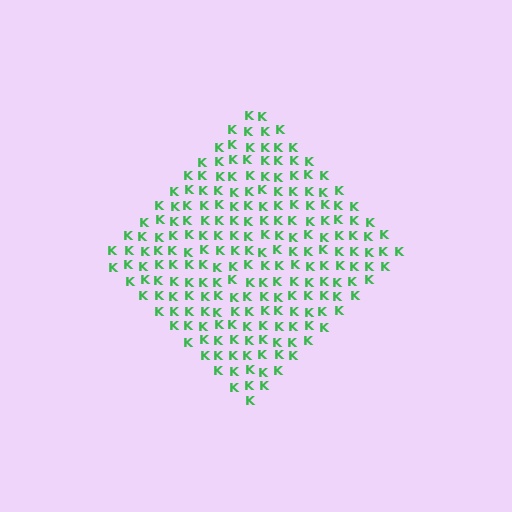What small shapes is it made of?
It is made of small letter K's.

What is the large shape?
The large shape is a diamond.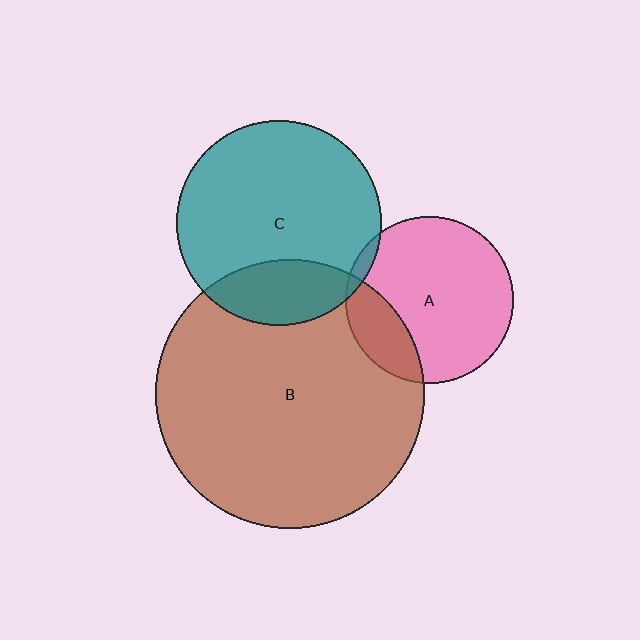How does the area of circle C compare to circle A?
Approximately 1.5 times.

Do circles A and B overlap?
Yes.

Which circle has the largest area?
Circle B (brown).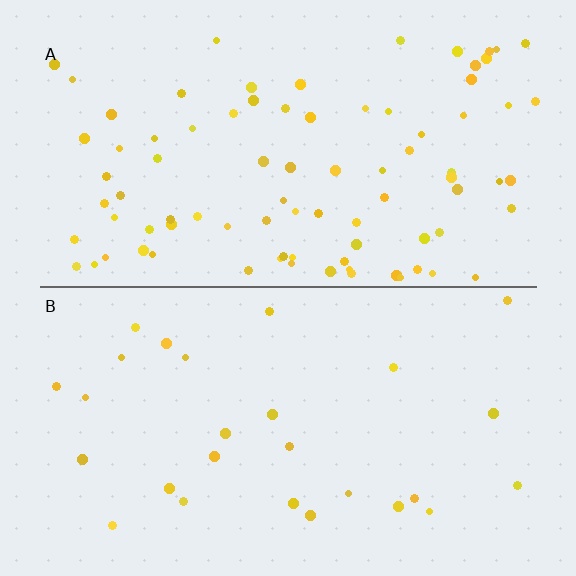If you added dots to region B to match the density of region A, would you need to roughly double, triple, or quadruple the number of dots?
Approximately triple.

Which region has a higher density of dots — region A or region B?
A (the top).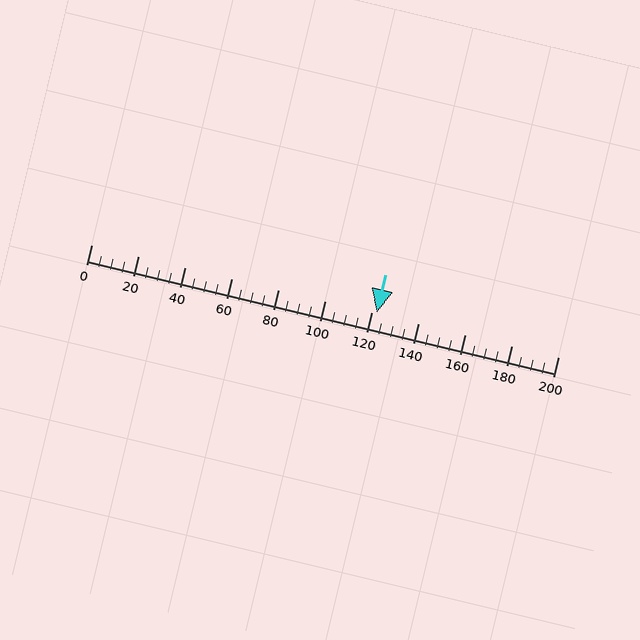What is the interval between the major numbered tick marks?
The major tick marks are spaced 20 units apart.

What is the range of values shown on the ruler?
The ruler shows values from 0 to 200.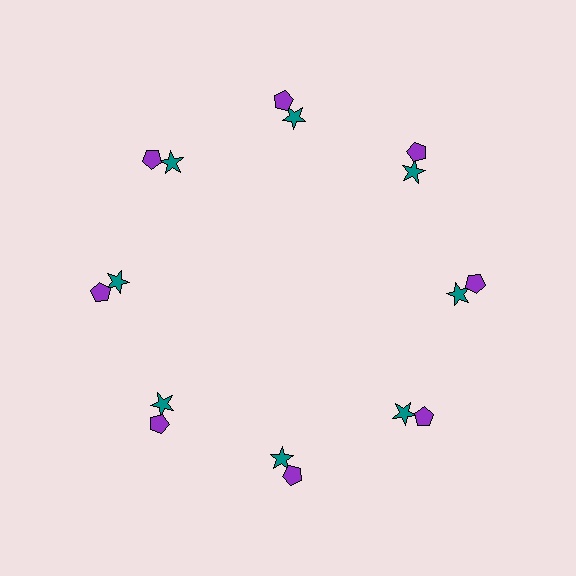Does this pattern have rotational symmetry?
Yes, this pattern has 8-fold rotational symmetry. It looks the same after rotating 45 degrees around the center.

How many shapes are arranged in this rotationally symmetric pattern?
There are 16 shapes, arranged in 8 groups of 2.